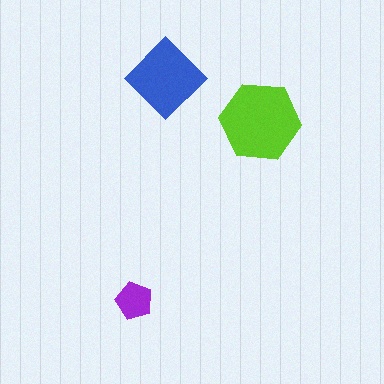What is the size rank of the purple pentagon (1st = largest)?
3rd.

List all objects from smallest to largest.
The purple pentagon, the blue diamond, the lime hexagon.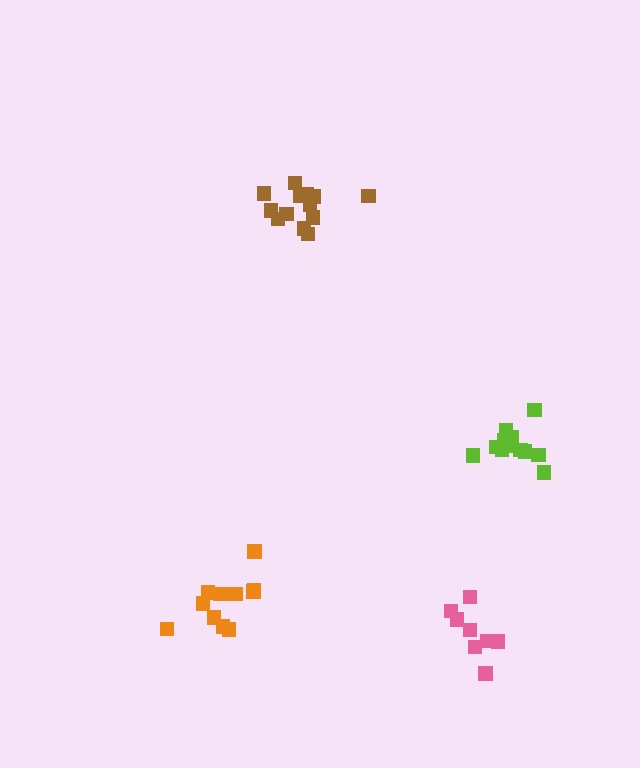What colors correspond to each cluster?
The clusters are colored: orange, pink, brown, lime.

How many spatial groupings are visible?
There are 4 spatial groupings.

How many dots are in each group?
Group 1: 11 dots, Group 2: 8 dots, Group 3: 14 dots, Group 4: 13 dots (46 total).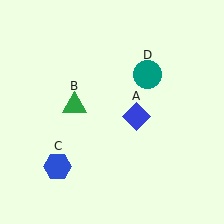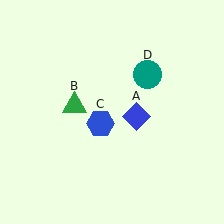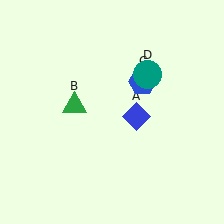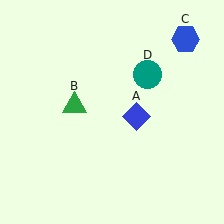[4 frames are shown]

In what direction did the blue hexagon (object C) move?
The blue hexagon (object C) moved up and to the right.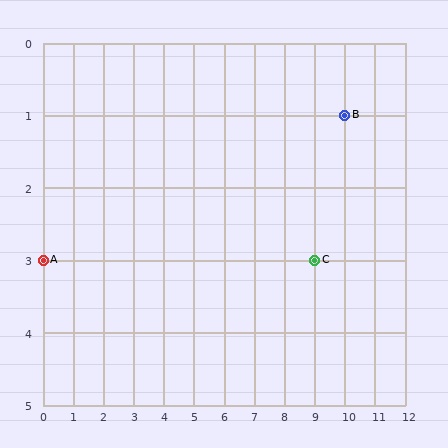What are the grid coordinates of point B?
Point B is at grid coordinates (10, 1).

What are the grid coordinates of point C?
Point C is at grid coordinates (9, 3).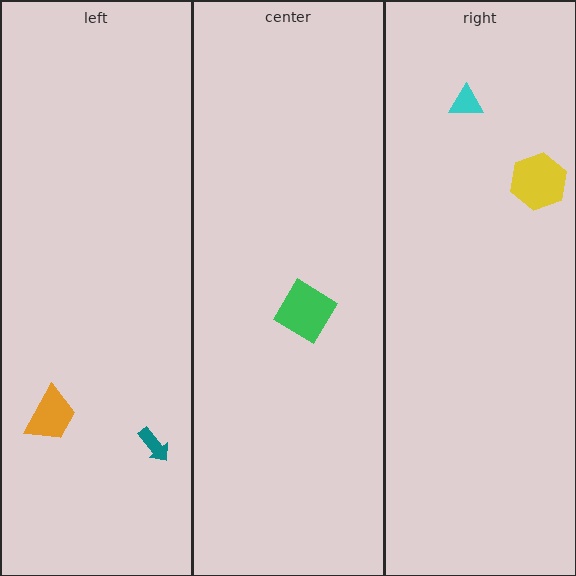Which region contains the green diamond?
The center region.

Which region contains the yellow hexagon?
The right region.